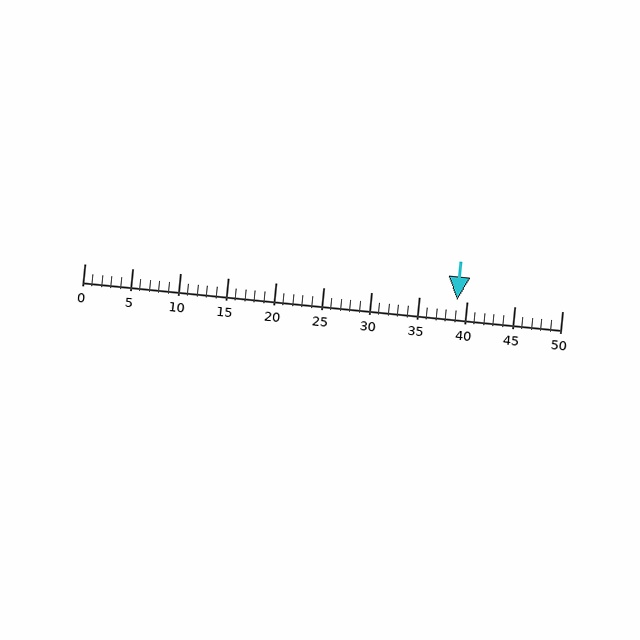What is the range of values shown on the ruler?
The ruler shows values from 0 to 50.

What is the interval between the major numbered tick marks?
The major tick marks are spaced 5 units apart.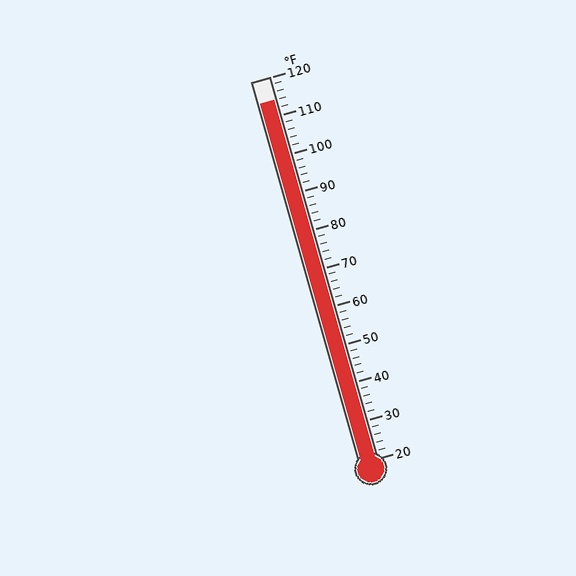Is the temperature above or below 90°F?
The temperature is above 90°F.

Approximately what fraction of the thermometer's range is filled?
The thermometer is filled to approximately 95% of its range.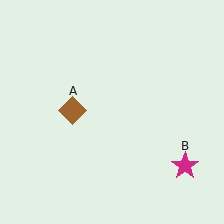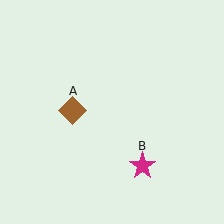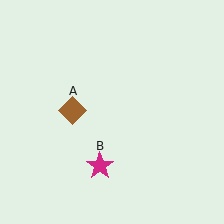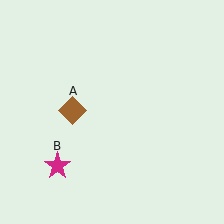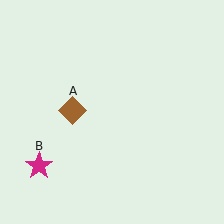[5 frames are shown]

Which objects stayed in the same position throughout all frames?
Brown diamond (object A) remained stationary.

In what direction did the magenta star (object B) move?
The magenta star (object B) moved left.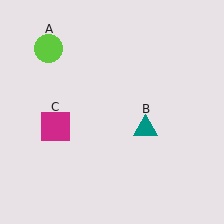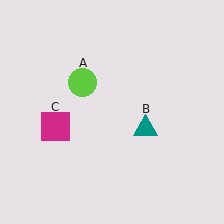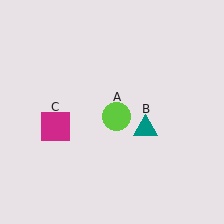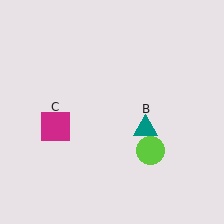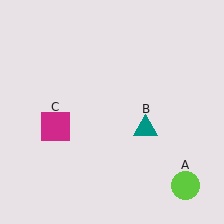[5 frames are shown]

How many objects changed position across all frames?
1 object changed position: lime circle (object A).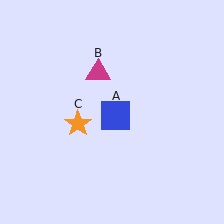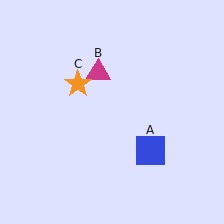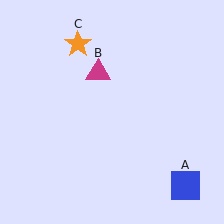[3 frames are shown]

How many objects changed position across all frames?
2 objects changed position: blue square (object A), orange star (object C).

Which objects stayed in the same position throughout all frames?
Magenta triangle (object B) remained stationary.